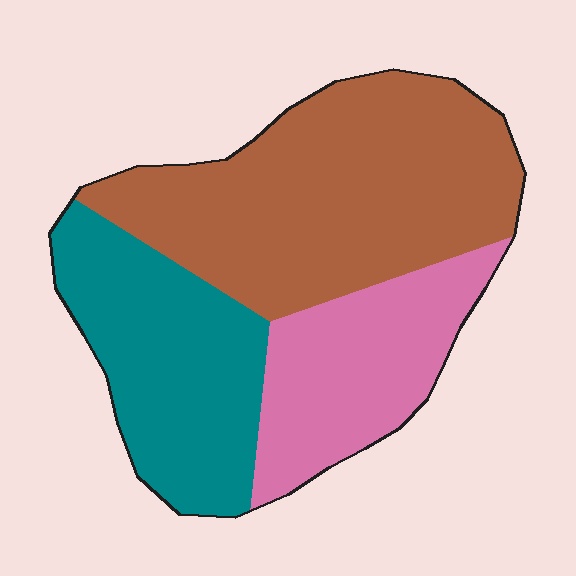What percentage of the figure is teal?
Teal takes up about one third (1/3) of the figure.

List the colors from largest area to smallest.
From largest to smallest: brown, teal, pink.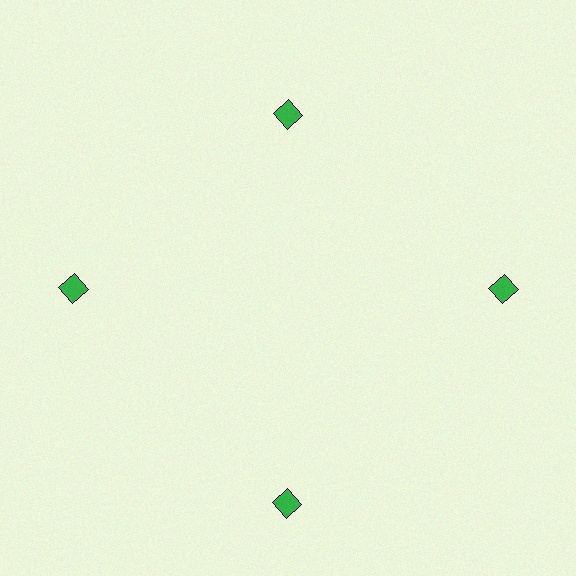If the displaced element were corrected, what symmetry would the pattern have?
It would have 4-fold rotational symmetry — the pattern would map onto itself every 90 degrees.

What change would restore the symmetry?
The symmetry would be restored by moving it outward, back onto the ring so that all 4 diamonds sit at equal angles and equal distance from the center.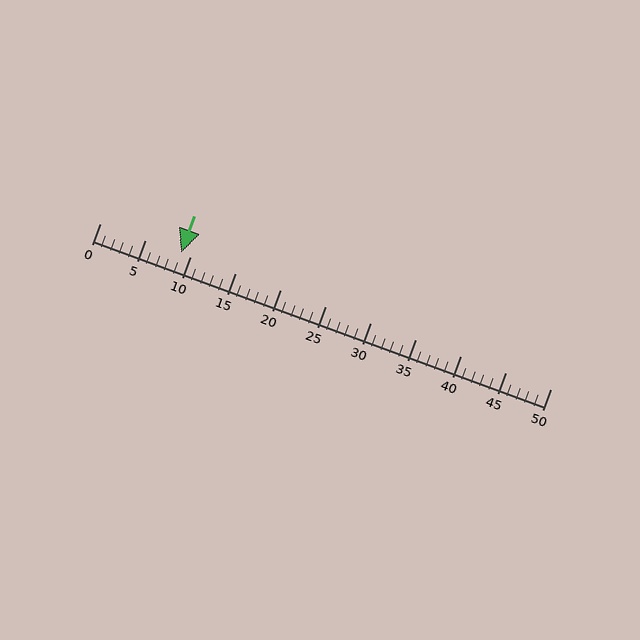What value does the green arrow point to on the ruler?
The green arrow points to approximately 9.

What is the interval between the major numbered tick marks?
The major tick marks are spaced 5 units apart.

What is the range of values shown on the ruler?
The ruler shows values from 0 to 50.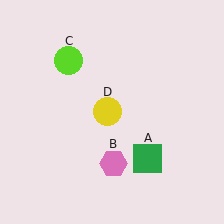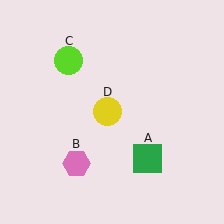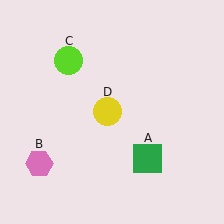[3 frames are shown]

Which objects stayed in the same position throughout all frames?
Green square (object A) and lime circle (object C) and yellow circle (object D) remained stationary.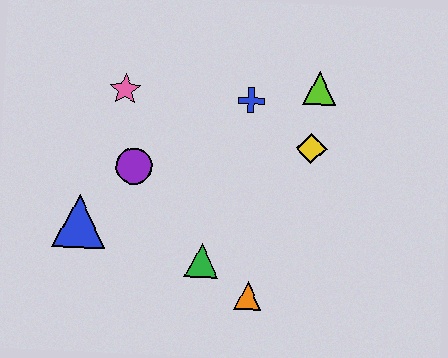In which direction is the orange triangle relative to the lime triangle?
The orange triangle is below the lime triangle.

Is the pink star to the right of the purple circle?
No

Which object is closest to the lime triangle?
The yellow diamond is closest to the lime triangle.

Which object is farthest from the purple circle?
The lime triangle is farthest from the purple circle.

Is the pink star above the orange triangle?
Yes